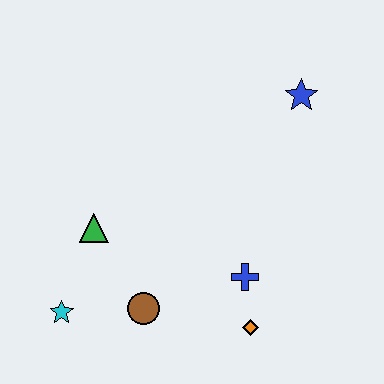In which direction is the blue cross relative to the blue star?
The blue cross is below the blue star.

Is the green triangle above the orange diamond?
Yes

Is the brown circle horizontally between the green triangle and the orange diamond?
Yes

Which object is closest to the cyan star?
The brown circle is closest to the cyan star.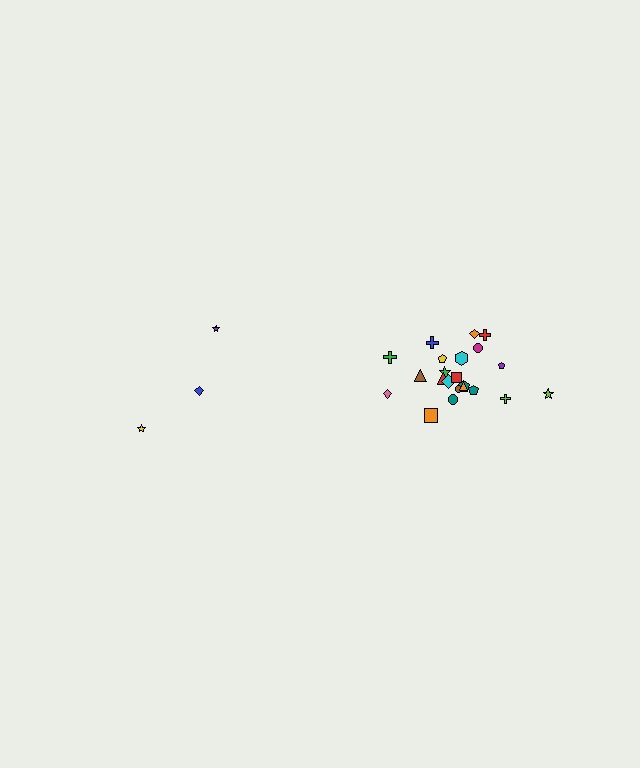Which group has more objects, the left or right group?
The right group.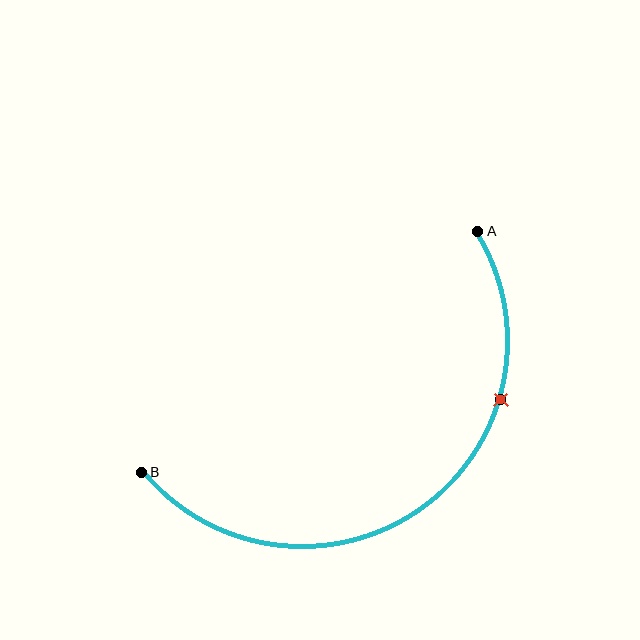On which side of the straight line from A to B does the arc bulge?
The arc bulges below and to the right of the straight line connecting A and B.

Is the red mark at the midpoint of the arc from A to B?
No. The red mark lies on the arc but is closer to endpoint A. The arc midpoint would be at the point on the curve equidistant along the arc from both A and B.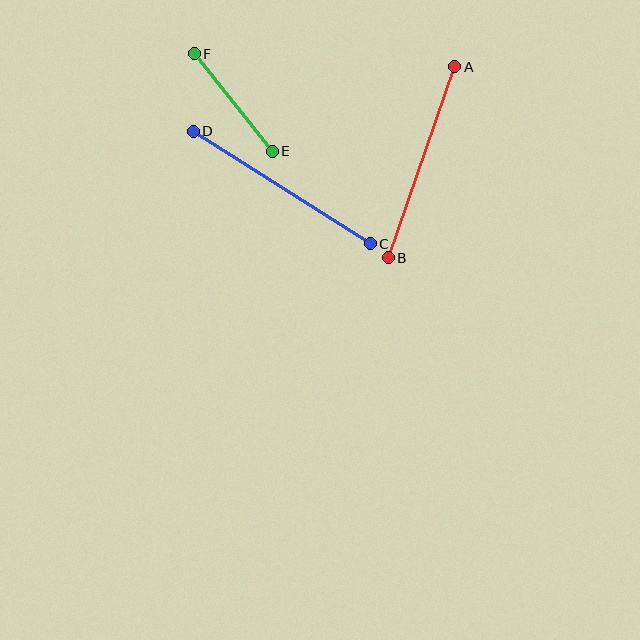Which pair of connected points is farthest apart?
Points C and D are farthest apart.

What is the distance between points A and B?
The distance is approximately 202 pixels.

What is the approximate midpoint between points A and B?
The midpoint is at approximately (421, 162) pixels.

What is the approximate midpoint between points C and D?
The midpoint is at approximately (282, 187) pixels.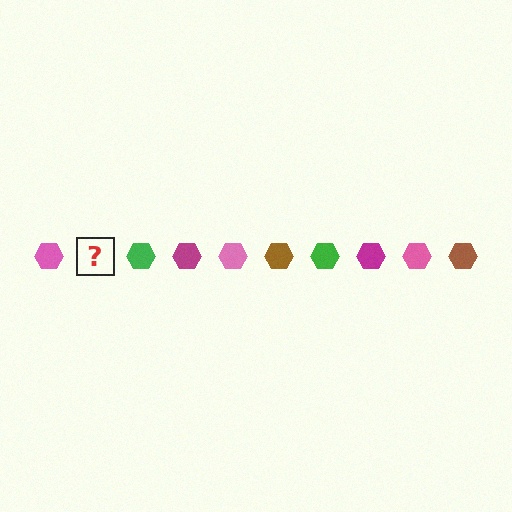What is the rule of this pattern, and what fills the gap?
The rule is that the pattern cycles through pink, brown, green, magenta hexagons. The gap should be filled with a brown hexagon.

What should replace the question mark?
The question mark should be replaced with a brown hexagon.